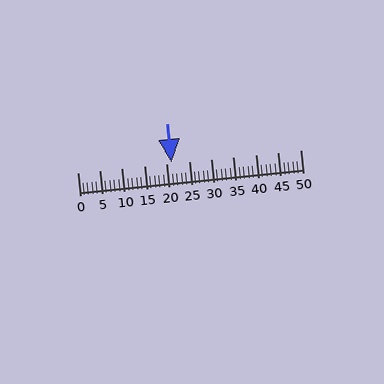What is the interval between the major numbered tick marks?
The major tick marks are spaced 5 units apart.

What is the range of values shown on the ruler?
The ruler shows values from 0 to 50.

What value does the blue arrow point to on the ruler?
The blue arrow points to approximately 21.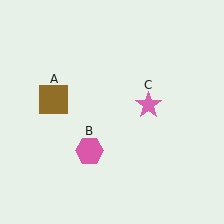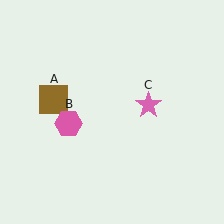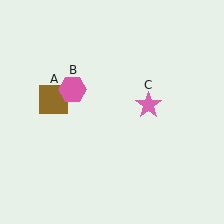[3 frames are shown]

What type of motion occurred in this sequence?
The pink hexagon (object B) rotated clockwise around the center of the scene.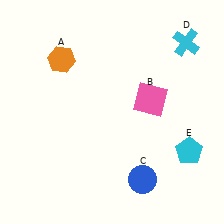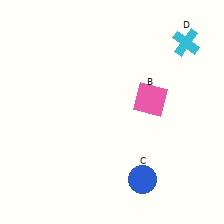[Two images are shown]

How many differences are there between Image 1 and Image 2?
There are 2 differences between the two images.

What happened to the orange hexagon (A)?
The orange hexagon (A) was removed in Image 2. It was in the top-left area of Image 1.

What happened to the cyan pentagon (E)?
The cyan pentagon (E) was removed in Image 2. It was in the bottom-right area of Image 1.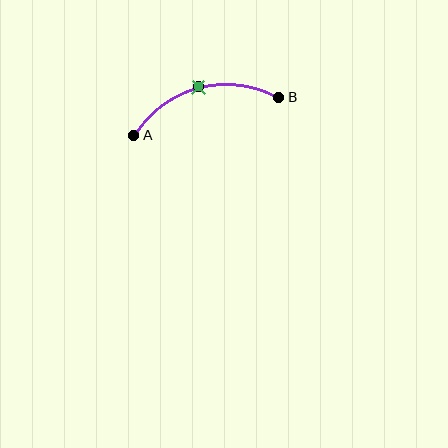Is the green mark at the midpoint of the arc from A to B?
Yes. The green mark lies on the arc at equal arc-length from both A and B — it is the arc midpoint.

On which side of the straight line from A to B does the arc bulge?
The arc bulges above the straight line connecting A and B.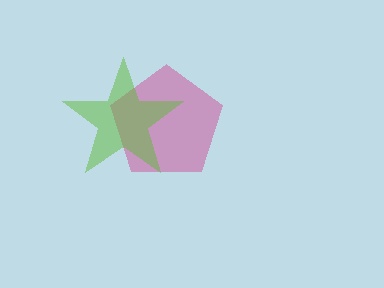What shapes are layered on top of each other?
The layered shapes are: a magenta pentagon, a lime star.